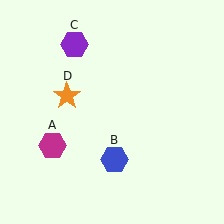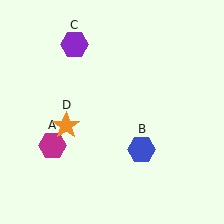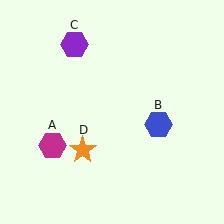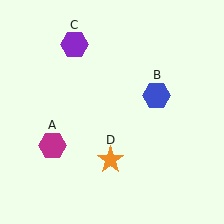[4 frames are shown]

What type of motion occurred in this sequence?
The blue hexagon (object B), orange star (object D) rotated counterclockwise around the center of the scene.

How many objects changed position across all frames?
2 objects changed position: blue hexagon (object B), orange star (object D).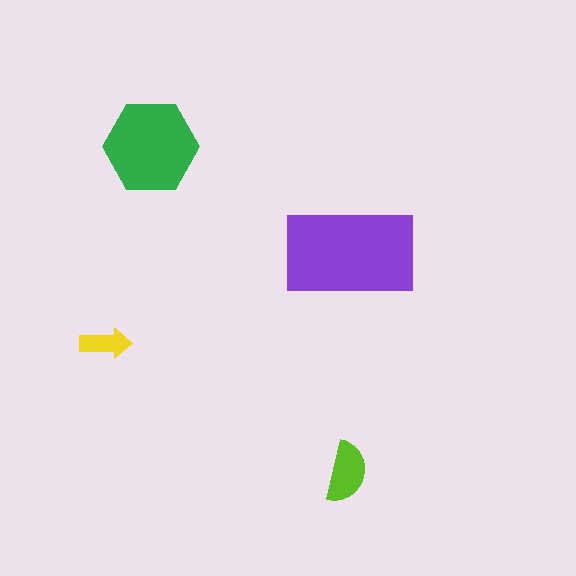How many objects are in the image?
There are 4 objects in the image.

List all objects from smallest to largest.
The yellow arrow, the lime semicircle, the green hexagon, the purple rectangle.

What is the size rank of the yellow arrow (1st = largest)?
4th.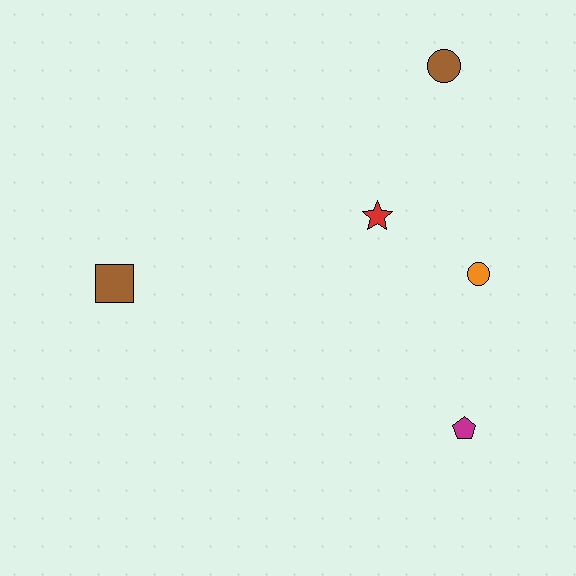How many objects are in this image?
There are 5 objects.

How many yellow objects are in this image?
There are no yellow objects.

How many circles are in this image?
There are 2 circles.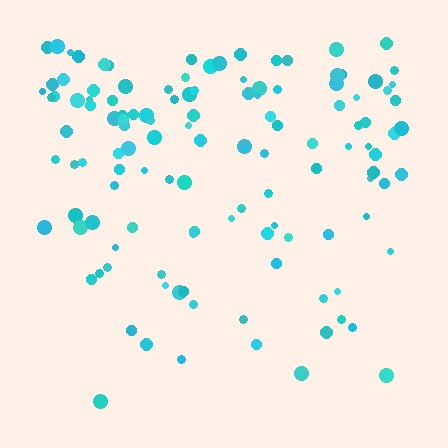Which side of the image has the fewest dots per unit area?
The bottom.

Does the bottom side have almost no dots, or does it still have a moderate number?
Still a moderate number, just noticeably fewer than the top.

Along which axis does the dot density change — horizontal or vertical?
Vertical.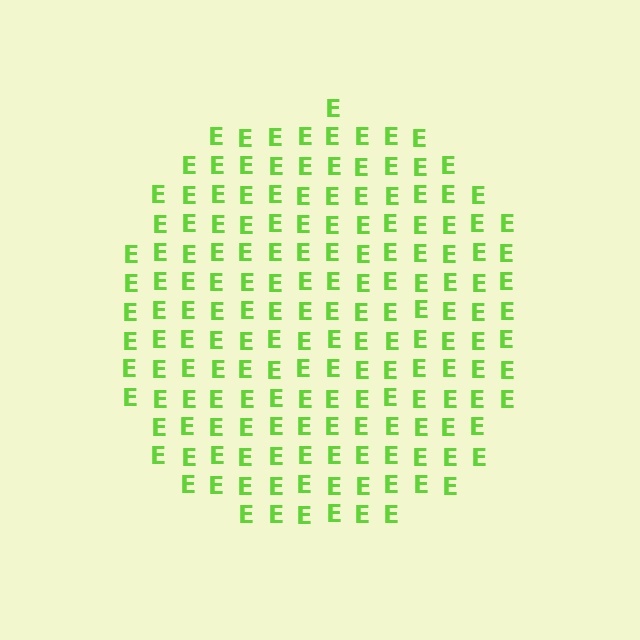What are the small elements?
The small elements are letter E's.